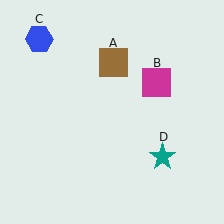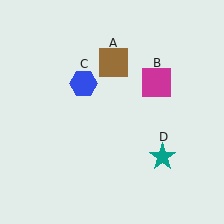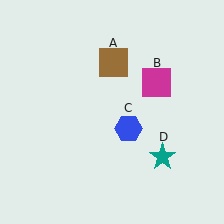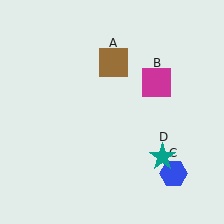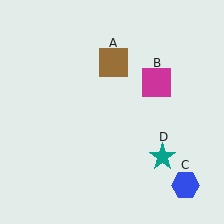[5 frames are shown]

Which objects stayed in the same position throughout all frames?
Brown square (object A) and magenta square (object B) and teal star (object D) remained stationary.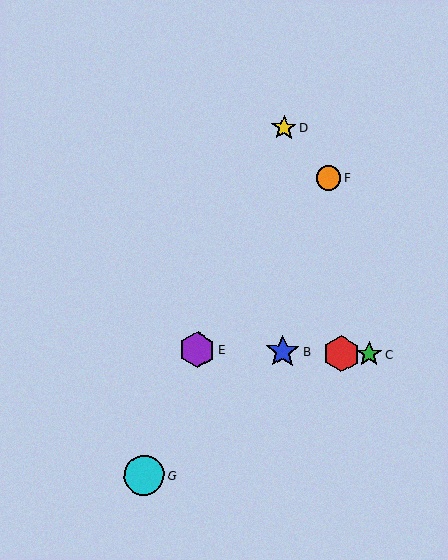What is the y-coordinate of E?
Object E is at y≈349.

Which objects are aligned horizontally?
Objects A, B, C, E are aligned horizontally.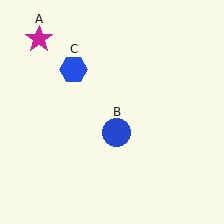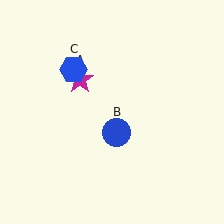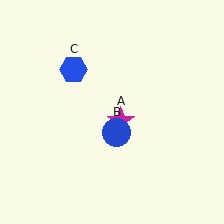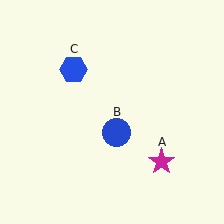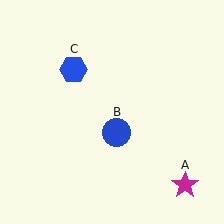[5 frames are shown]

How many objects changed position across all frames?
1 object changed position: magenta star (object A).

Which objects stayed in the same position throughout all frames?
Blue circle (object B) and blue hexagon (object C) remained stationary.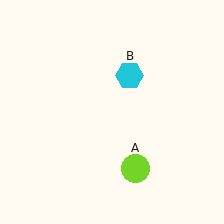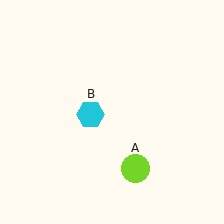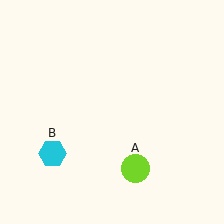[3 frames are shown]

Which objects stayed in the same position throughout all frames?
Lime circle (object A) remained stationary.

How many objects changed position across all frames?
1 object changed position: cyan hexagon (object B).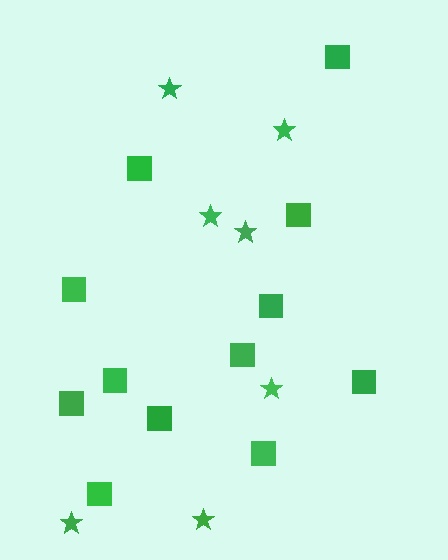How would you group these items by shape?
There are 2 groups: one group of squares (12) and one group of stars (7).